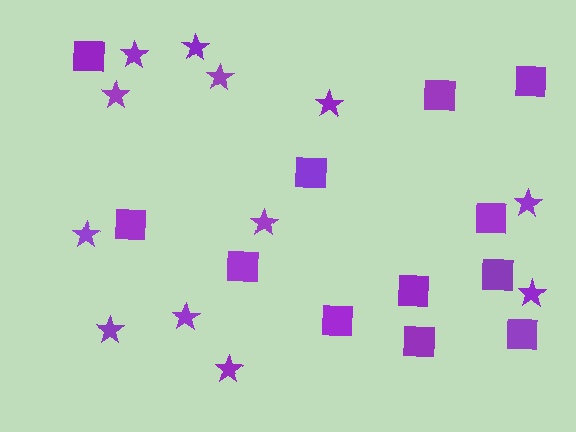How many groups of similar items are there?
There are 2 groups: one group of stars (12) and one group of squares (12).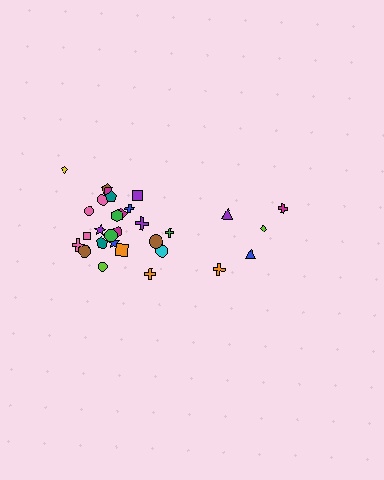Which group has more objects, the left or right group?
The left group.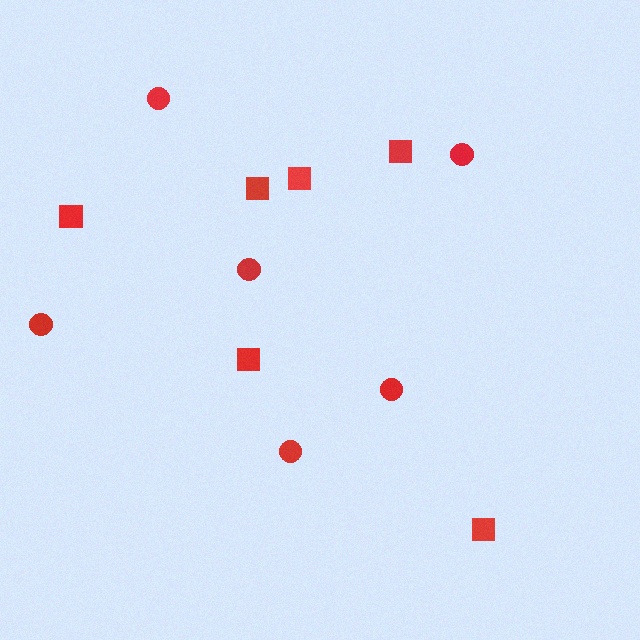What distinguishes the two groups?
There are 2 groups: one group of squares (6) and one group of circles (6).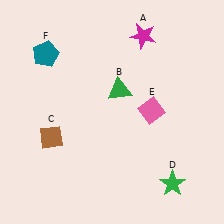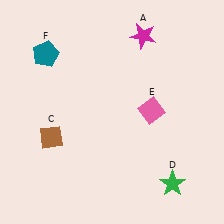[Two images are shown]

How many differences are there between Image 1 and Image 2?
There is 1 difference between the two images.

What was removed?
The green triangle (B) was removed in Image 2.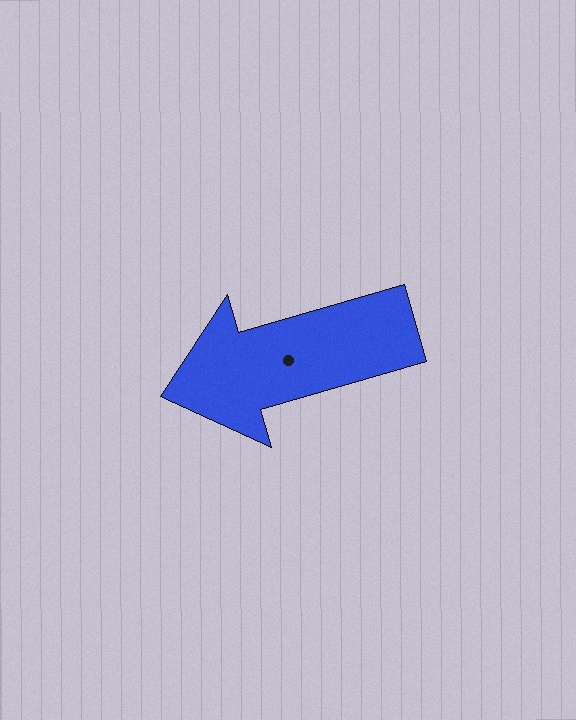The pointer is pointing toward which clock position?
Roughly 8 o'clock.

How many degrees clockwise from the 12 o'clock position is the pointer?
Approximately 254 degrees.